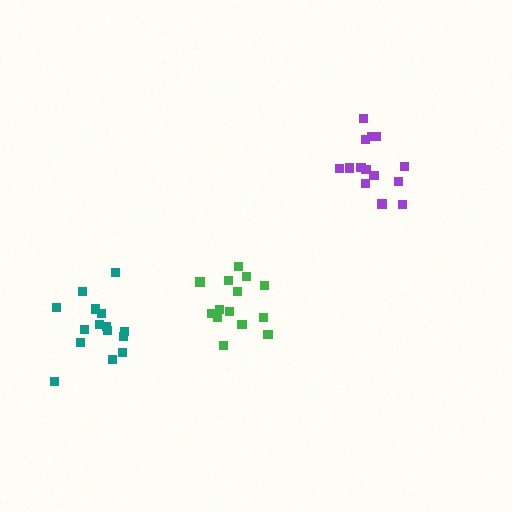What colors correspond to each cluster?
The clusters are colored: green, purple, teal.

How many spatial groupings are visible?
There are 3 spatial groupings.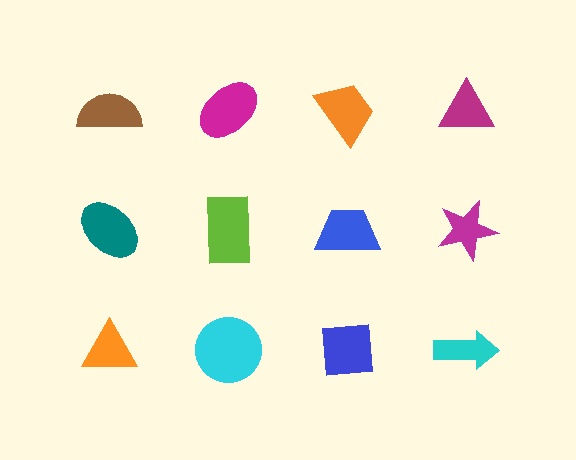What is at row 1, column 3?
An orange trapezoid.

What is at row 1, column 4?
A magenta triangle.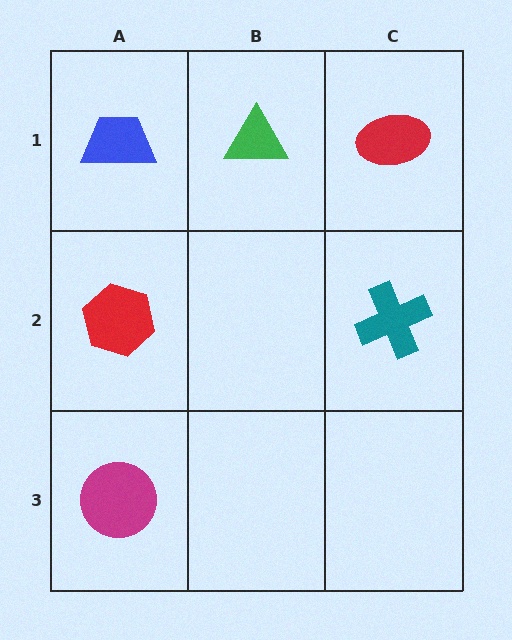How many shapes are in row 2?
2 shapes.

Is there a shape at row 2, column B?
No, that cell is empty.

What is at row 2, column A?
A red hexagon.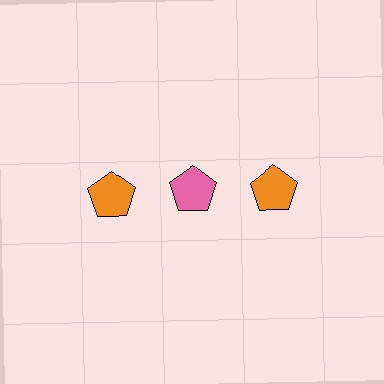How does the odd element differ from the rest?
It has a different color: pink instead of orange.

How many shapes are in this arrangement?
There are 3 shapes arranged in a grid pattern.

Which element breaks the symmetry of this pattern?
The pink pentagon in the top row, second from left column breaks the symmetry. All other shapes are orange pentagons.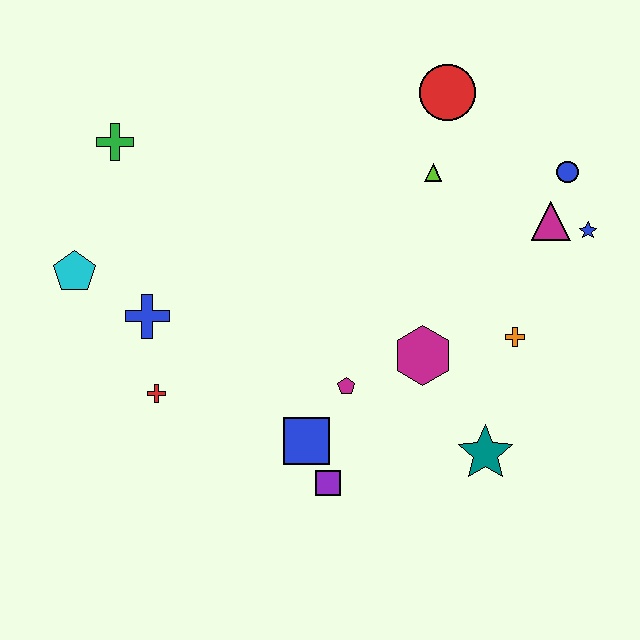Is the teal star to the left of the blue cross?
No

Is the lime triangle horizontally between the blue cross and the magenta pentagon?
No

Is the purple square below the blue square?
Yes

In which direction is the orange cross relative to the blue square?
The orange cross is to the right of the blue square.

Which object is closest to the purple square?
The blue square is closest to the purple square.